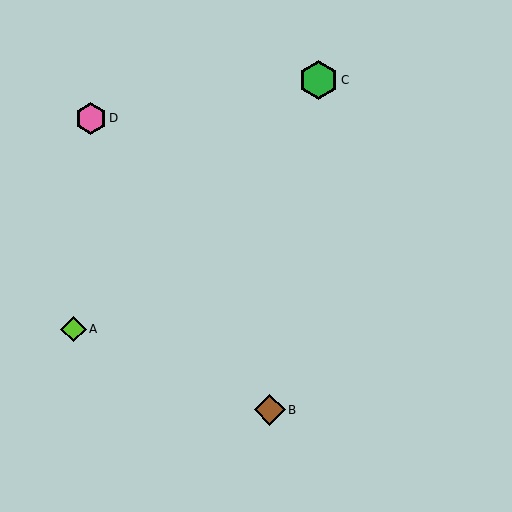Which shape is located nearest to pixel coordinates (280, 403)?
The brown diamond (labeled B) at (270, 410) is nearest to that location.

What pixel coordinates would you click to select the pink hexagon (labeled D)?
Click at (91, 118) to select the pink hexagon D.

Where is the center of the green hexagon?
The center of the green hexagon is at (318, 80).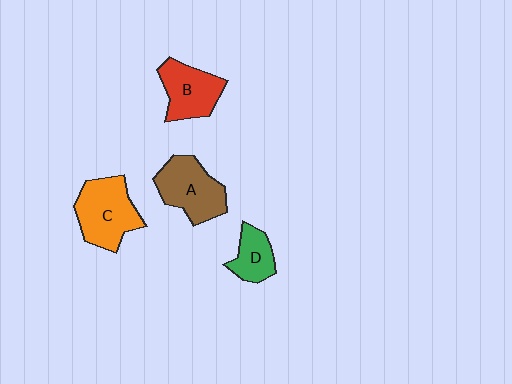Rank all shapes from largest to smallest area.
From largest to smallest: C (orange), A (brown), B (red), D (green).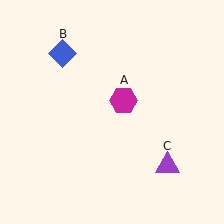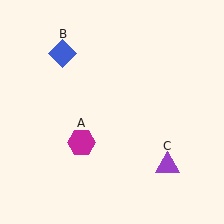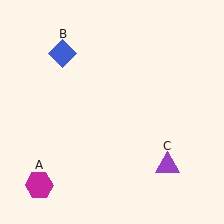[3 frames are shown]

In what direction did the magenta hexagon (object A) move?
The magenta hexagon (object A) moved down and to the left.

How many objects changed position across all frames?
1 object changed position: magenta hexagon (object A).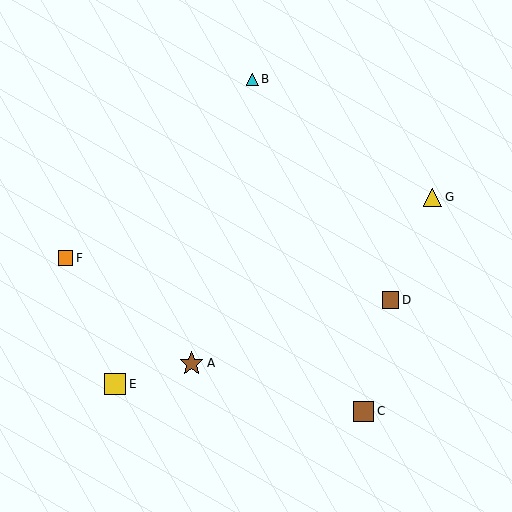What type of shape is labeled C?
Shape C is a brown square.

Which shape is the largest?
The brown star (labeled A) is the largest.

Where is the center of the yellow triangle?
The center of the yellow triangle is at (433, 197).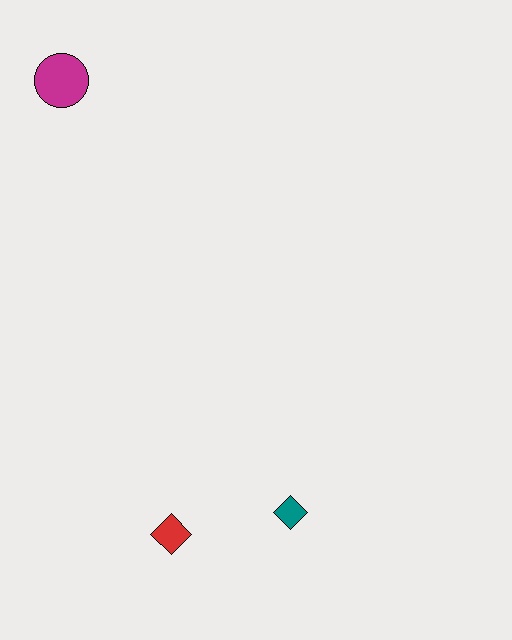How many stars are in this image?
There are no stars.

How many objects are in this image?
There are 3 objects.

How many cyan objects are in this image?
There are no cyan objects.